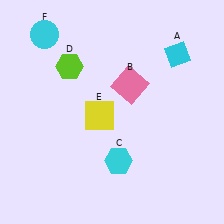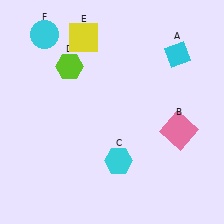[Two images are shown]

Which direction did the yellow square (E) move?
The yellow square (E) moved up.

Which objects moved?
The objects that moved are: the pink square (B), the yellow square (E).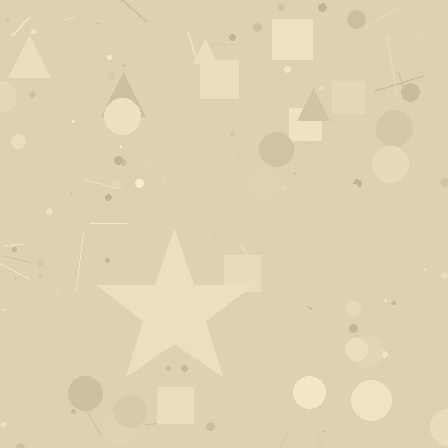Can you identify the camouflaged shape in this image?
The camouflaged shape is a star.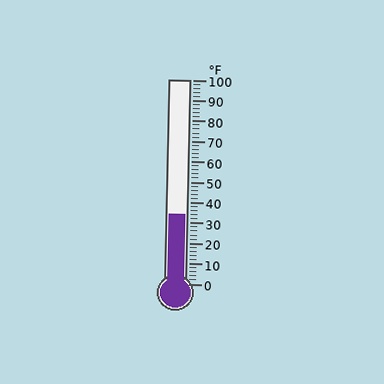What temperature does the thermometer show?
The thermometer shows approximately 34°F.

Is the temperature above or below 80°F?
The temperature is below 80°F.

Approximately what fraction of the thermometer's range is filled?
The thermometer is filled to approximately 35% of its range.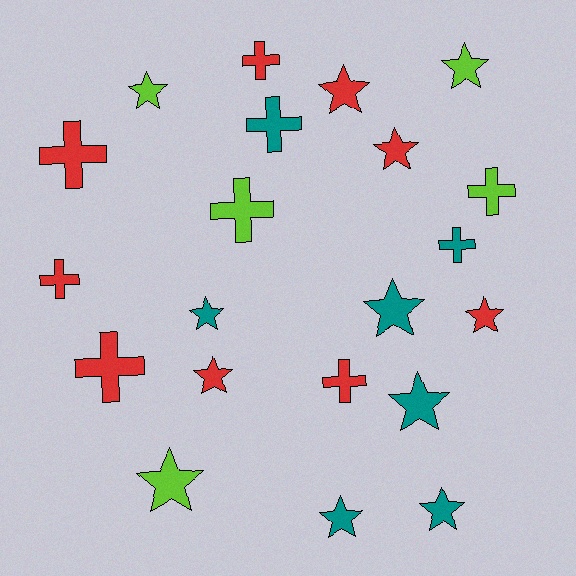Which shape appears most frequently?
Star, with 12 objects.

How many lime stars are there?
There are 3 lime stars.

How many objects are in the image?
There are 21 objects.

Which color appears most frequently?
Red, with 9 objects.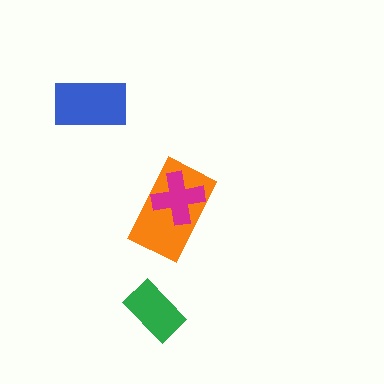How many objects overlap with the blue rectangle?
0 objects overlap with the blue rectangle.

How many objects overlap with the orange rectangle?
1 object overlaps with the orange rectangle.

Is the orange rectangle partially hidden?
Yes, it is partially covered by another shape.